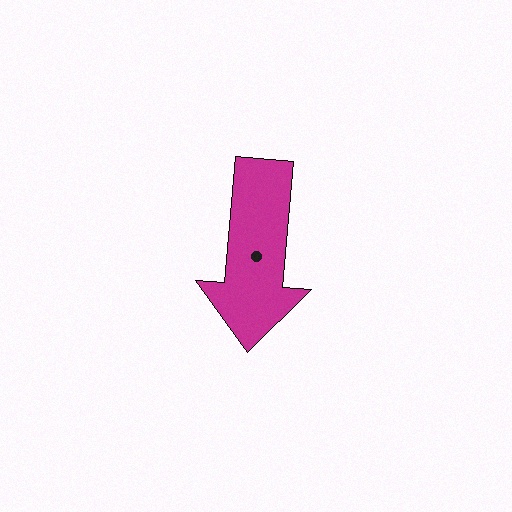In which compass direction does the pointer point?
South.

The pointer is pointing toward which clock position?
Roughly 6 o'clock.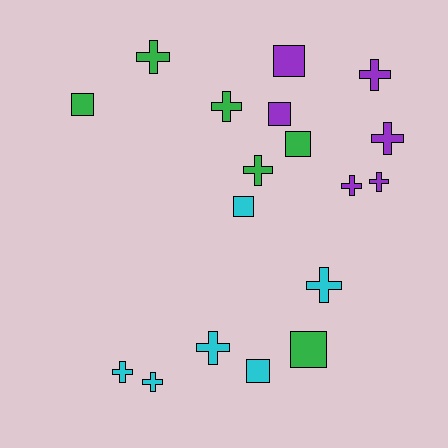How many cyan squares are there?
There are 2 cyan squares.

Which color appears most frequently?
Cyan, with 6 objects.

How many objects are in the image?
There are 18 objects.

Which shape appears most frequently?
Cross, with 11 objects.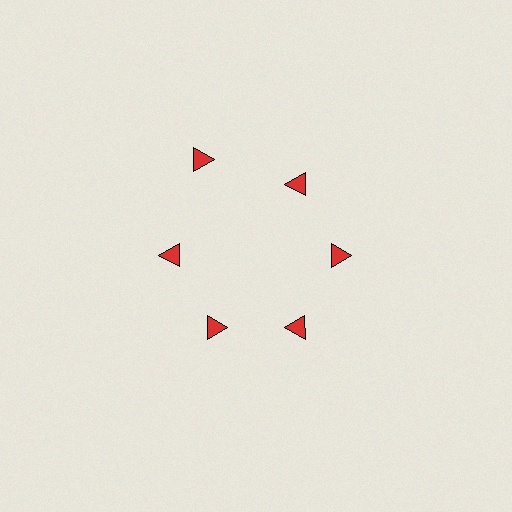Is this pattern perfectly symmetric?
No. The 6 red triangles are arranged in a ring, but one element near the 11 o'clock position is pushed outward from the center, breaking the 6-fold rotational symmetry.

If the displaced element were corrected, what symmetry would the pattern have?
It would have 6-fold rotational symmetry — the pattern would map onto itself every 60 degrees.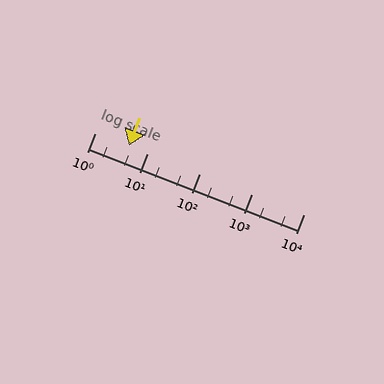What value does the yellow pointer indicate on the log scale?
The pointer indicates approximately 4.5.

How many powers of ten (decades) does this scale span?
The scale spans 4 decades, from 1 to 10000.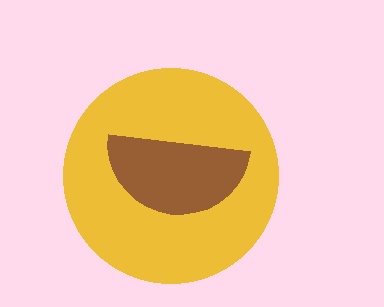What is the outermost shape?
The yellow circle.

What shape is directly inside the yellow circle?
The brown semicircle.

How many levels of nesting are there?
2.